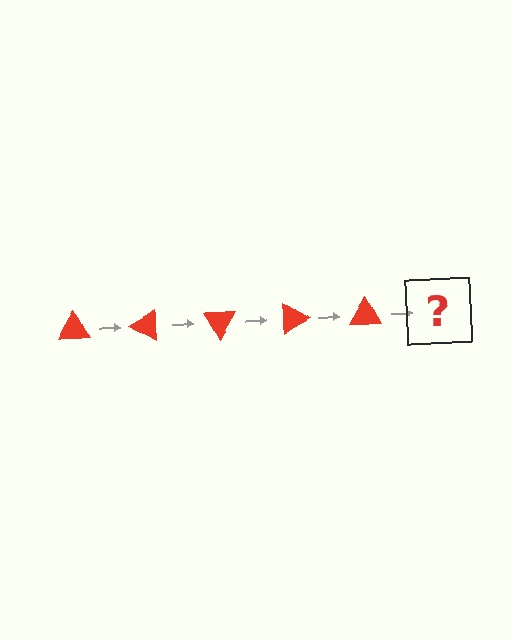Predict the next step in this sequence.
The next step is a red triangle rotated 150 degrees.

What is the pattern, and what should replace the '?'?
The pattern is that the triangle rotates 30 degrees each step. The '?' should be a red triangle rotated 150 degrees.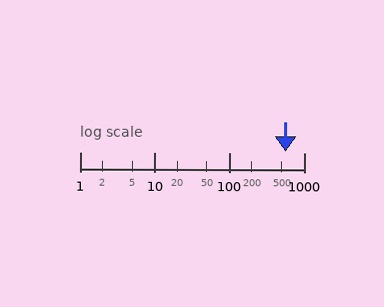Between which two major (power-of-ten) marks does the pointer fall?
The pointer is between 100 and 1000.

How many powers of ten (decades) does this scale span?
The scale spans 3 decades, from 1 to 1000.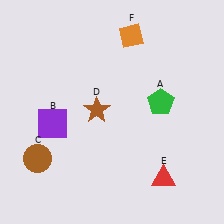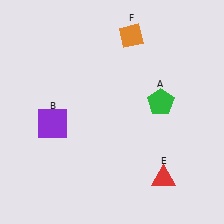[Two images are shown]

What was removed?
The brown circle (C), the brown star (D) were removed in Image 2.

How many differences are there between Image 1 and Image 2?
There are 2 differences between the two images.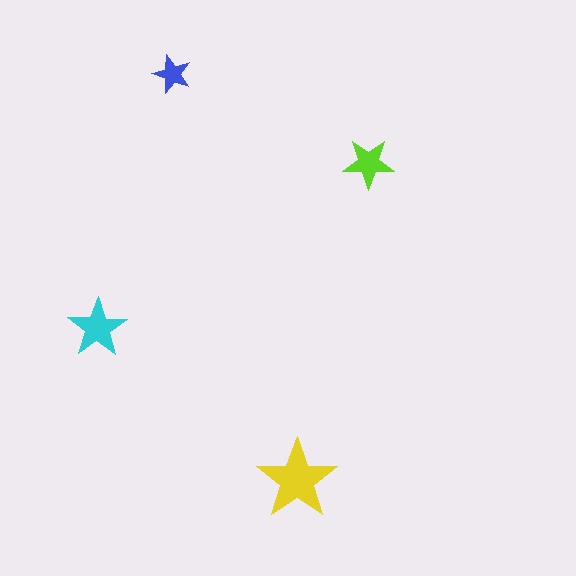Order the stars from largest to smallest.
the yellow one, the cyan one, the lime one, the blue one.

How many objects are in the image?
There are 4 objects in the image.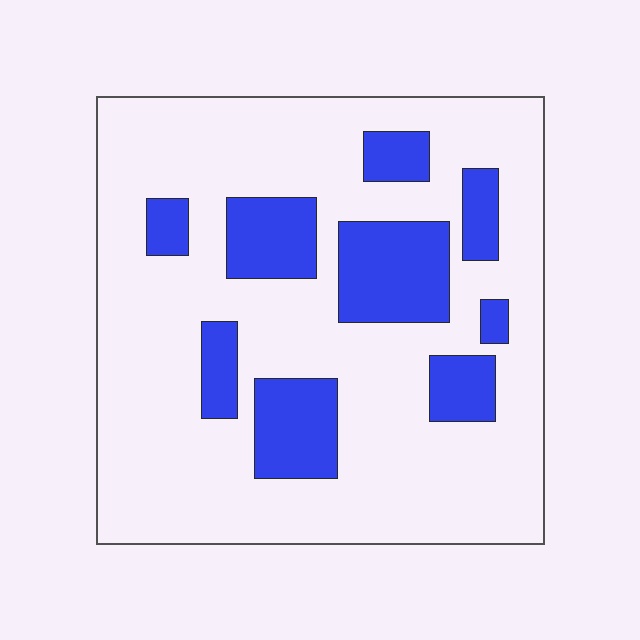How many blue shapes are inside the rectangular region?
9.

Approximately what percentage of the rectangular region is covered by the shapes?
Approximately 25%.